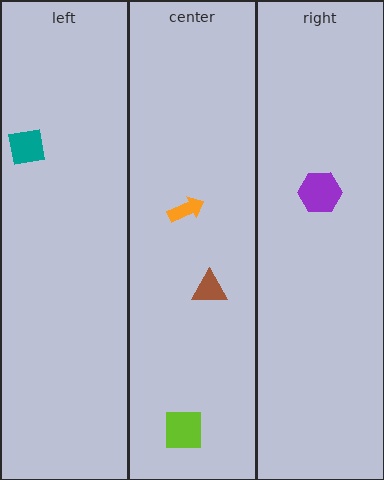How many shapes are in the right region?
1.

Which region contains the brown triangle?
The center region.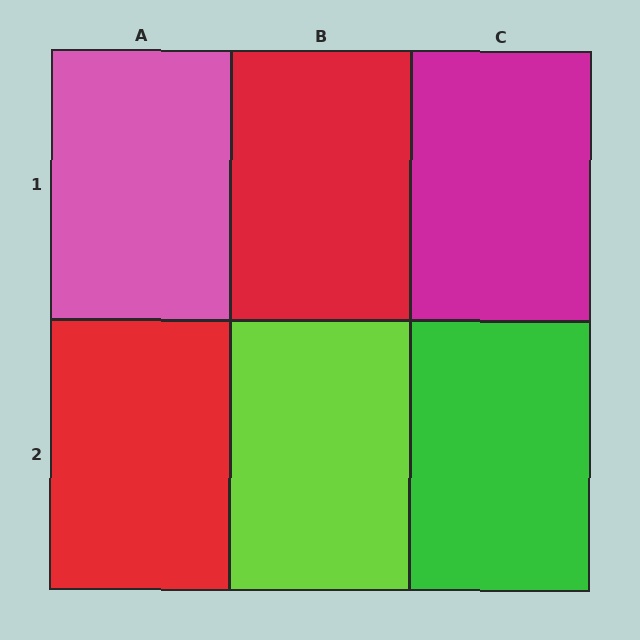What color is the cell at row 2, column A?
Red.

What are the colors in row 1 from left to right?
Pink, red, magenta.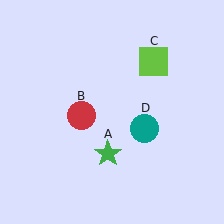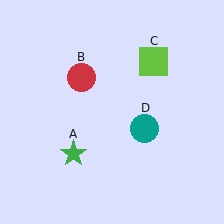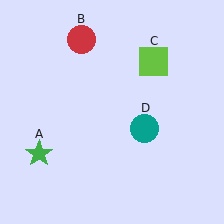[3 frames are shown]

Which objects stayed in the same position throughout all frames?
Lime square (object C) and teal circle (object D) remained stationary.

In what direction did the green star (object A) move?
The green star (object A) moved left.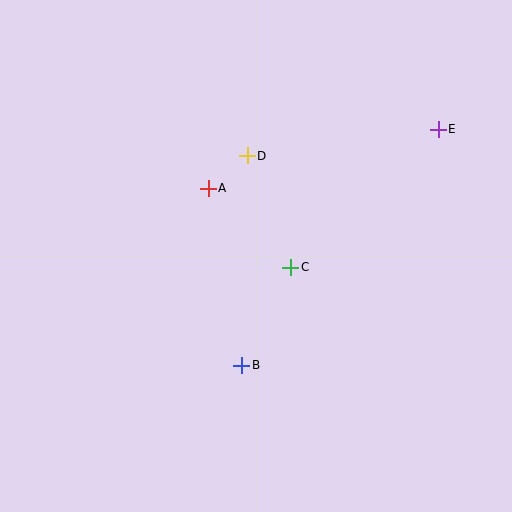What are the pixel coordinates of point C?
Point C is at (291, 267).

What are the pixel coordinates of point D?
Point D is at (247, 156).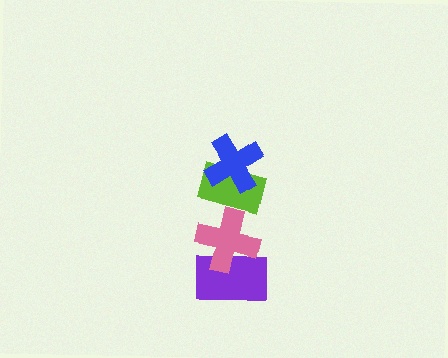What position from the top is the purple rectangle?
The purple rectangle is 4th from the top.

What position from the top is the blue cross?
The blue cross is 1st from the top.